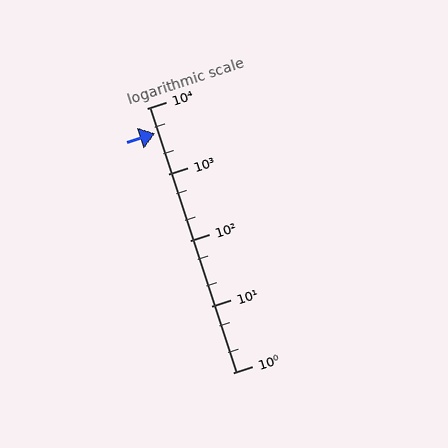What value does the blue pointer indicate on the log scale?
The pointer indicates approximately 4100.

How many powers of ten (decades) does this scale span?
The scale spans 4 decades, from 1 to 10000.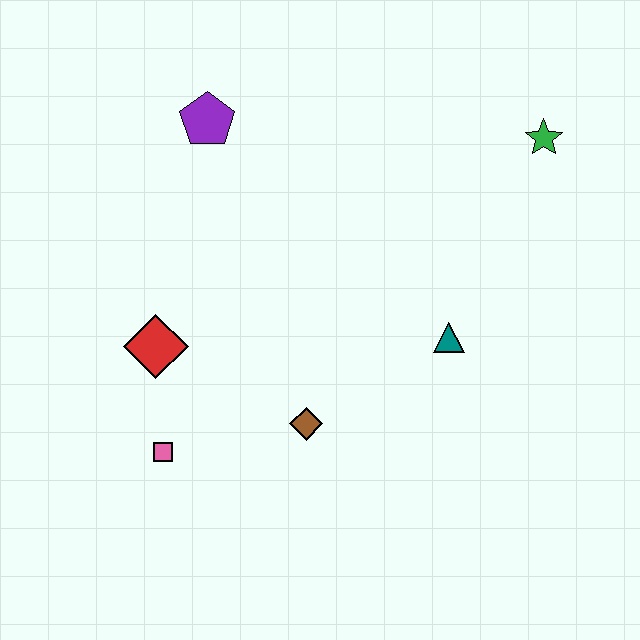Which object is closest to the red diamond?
The pink square is closest to the red diamond.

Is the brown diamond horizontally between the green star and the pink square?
Yes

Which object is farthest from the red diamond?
The green star is farthest from the red diamond.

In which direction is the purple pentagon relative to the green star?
The purple pentagon is to the left of the green star.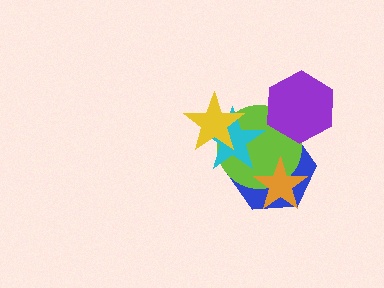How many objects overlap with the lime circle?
5 objects overlap with the lime circle.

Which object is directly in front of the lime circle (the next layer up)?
The cyan star is directly in front of the lime circle.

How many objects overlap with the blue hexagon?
4 objects overlap with the blue hexagon.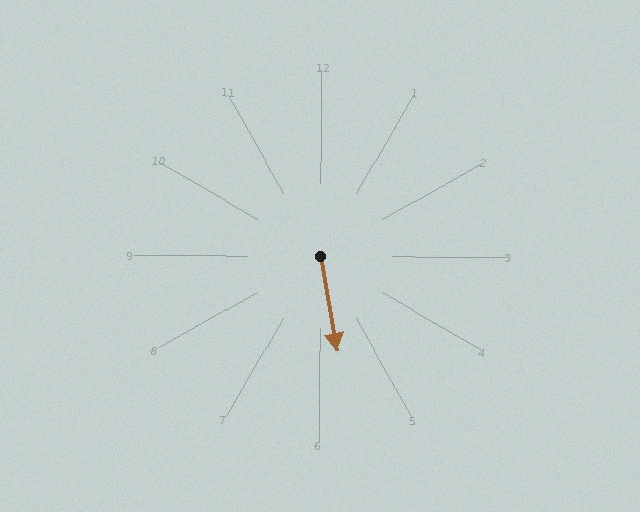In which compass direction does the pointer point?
South.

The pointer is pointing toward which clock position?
Roughly 6 o'clock.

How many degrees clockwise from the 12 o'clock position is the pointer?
Approximately 170 degrees.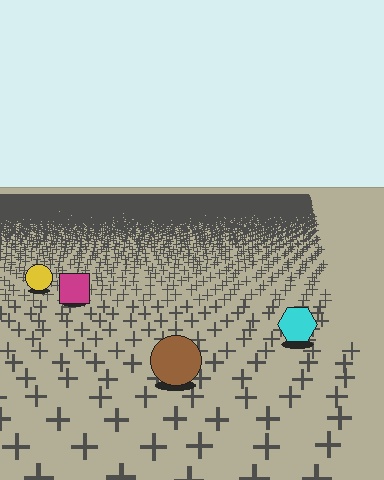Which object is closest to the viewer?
The brown circle is closest. The texture marks near it are larger and more spread out.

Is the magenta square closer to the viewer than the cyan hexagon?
No. The cyan hexagon is closer — you can tell from the texture gradient: the ground texture is coarser near it.